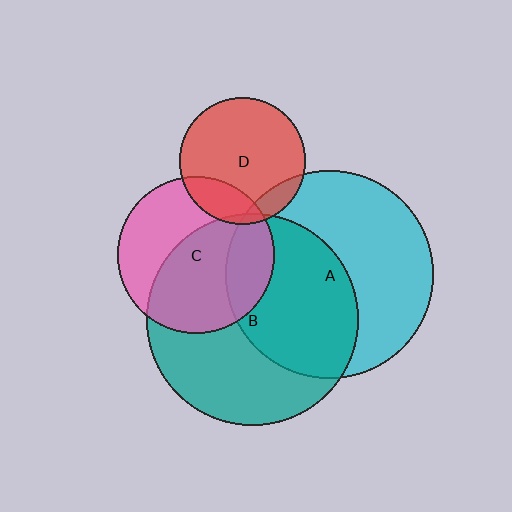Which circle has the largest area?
Circle B (teal).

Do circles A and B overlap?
Yes.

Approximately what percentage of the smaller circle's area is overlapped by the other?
Approximately 50%.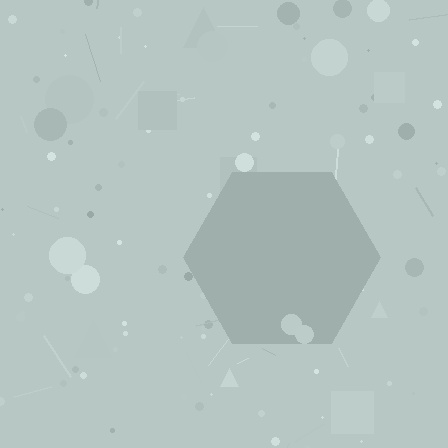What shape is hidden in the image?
A hexagon is hidden in the image.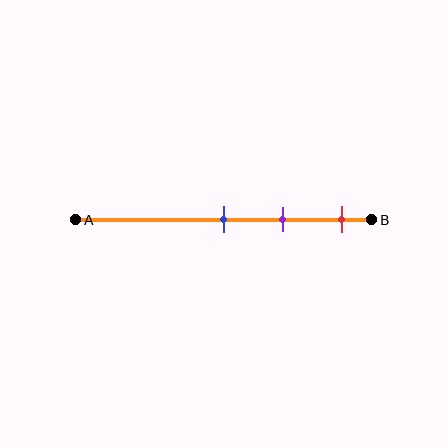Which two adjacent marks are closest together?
The blue and purple marks are the closest adjacent pair.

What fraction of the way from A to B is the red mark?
The red mark is approximately 90% (0.9) of the way from A to B.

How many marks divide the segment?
There are 3 marks dividing the segment.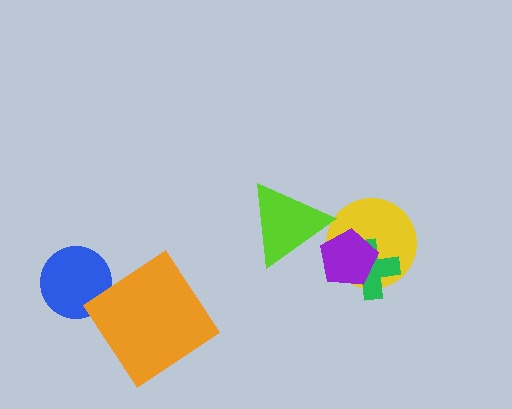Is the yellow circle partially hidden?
Yes, it is partially covered by another shape.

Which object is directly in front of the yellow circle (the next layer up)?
The green cross is directly in front of the yellow circle.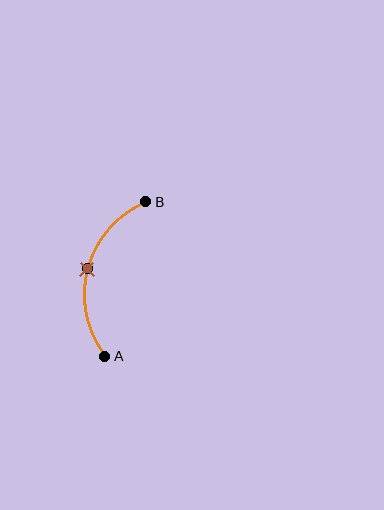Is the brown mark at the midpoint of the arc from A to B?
Yes. The brown mark lies on the arc at equal arc-length from both A and B — it is the arc midpoint.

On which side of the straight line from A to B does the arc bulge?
The arc bulges to the left of the straight line connecting A and B.